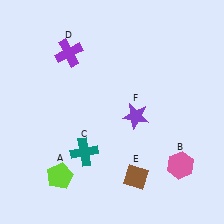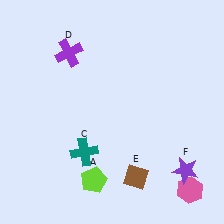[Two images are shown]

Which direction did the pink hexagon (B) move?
The pink hexagon (B) moved down.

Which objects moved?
The objects that moved are: the lime pentagon (A), the pink hexagon (B), the purple star (F).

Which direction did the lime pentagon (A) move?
The lime pentagon (A) moved right.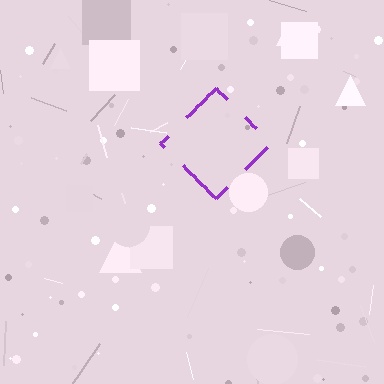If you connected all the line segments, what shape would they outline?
They would outline a diamond.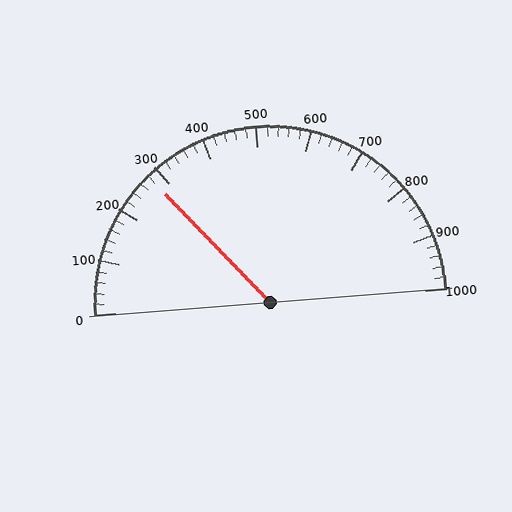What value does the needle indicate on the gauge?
The needle indicates approximately 280.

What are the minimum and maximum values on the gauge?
The gauge ranges from 0 to 1000.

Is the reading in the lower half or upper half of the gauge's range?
The reading is in the lower half of the range (0 to 1000).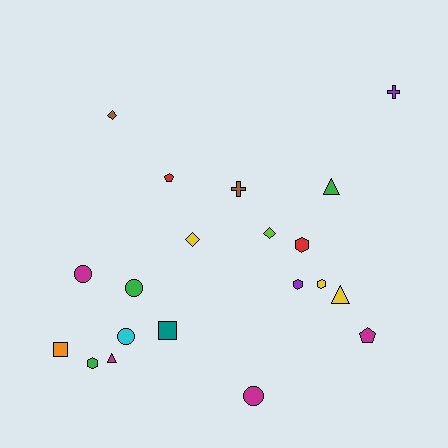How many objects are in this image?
There are 20 objects.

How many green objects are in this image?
There are 3 green objects.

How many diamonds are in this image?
There are 3 diamonds.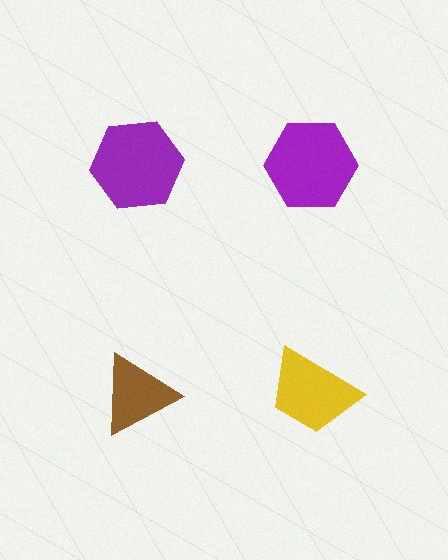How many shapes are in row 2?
2 shapes.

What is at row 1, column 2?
A purple hexagon.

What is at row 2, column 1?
A brown triangle.